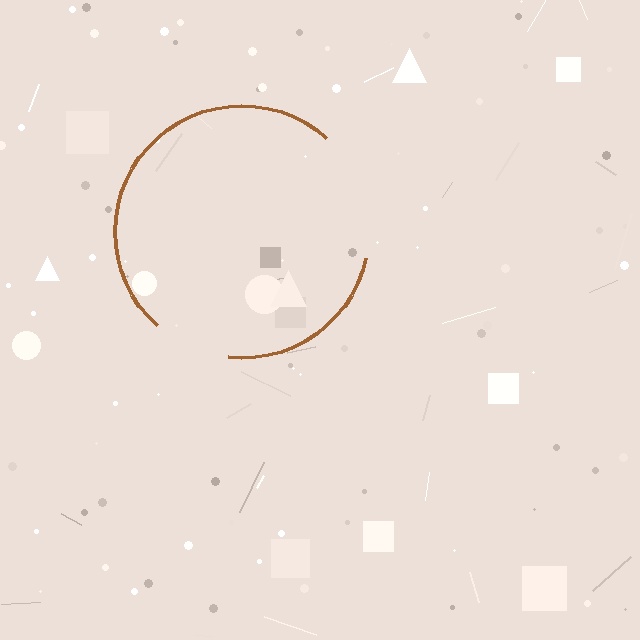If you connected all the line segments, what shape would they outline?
They would outline a circle.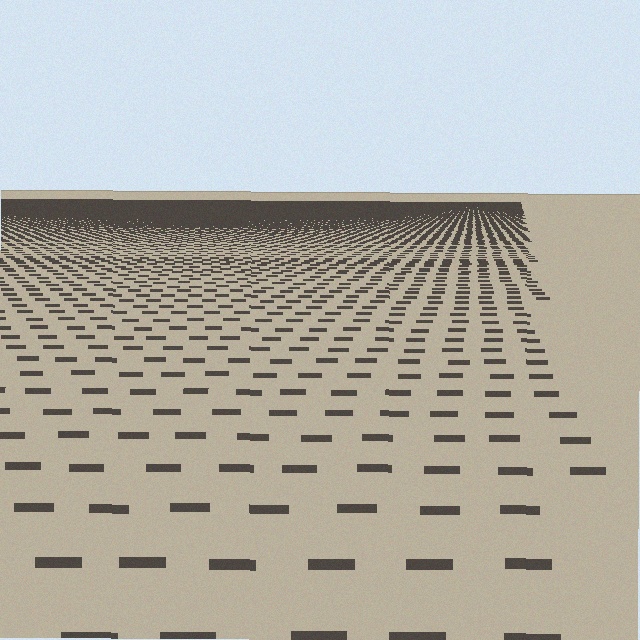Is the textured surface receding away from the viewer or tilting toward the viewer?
The surface is receding away from the viewer. Texture elements get smaller and denser toward the top.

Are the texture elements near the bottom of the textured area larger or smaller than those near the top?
Larger. Near the bottom, elements are closer to the viewer and appear at a bigger on-screen size.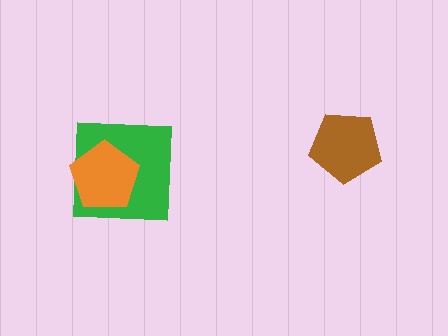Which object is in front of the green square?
The orange pentagon is in front of the green square.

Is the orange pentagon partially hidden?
No, no other shape covers it.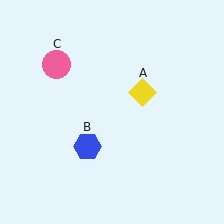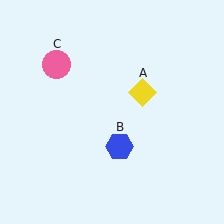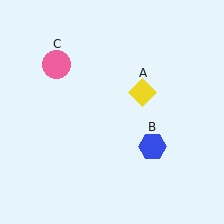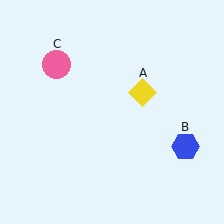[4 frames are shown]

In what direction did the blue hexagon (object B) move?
The blue hexagon (object B) moved right.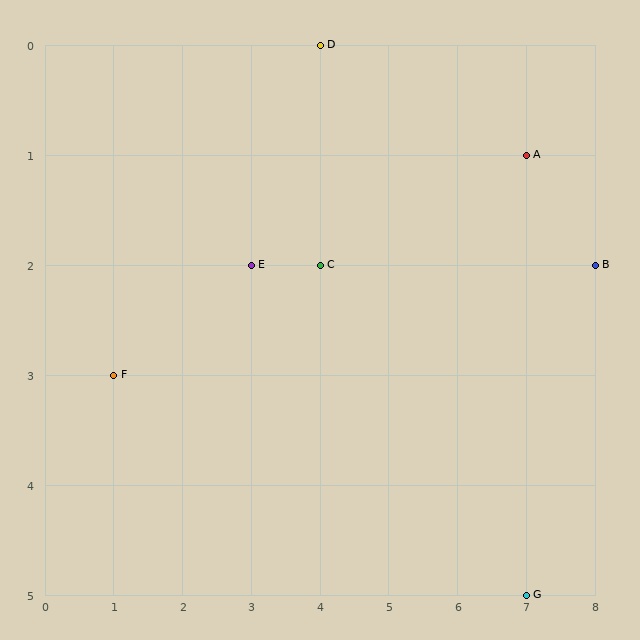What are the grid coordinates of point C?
Point C is at grid coordinates (4, 2).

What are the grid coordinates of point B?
Point B is at grid coordinates (8, 2).